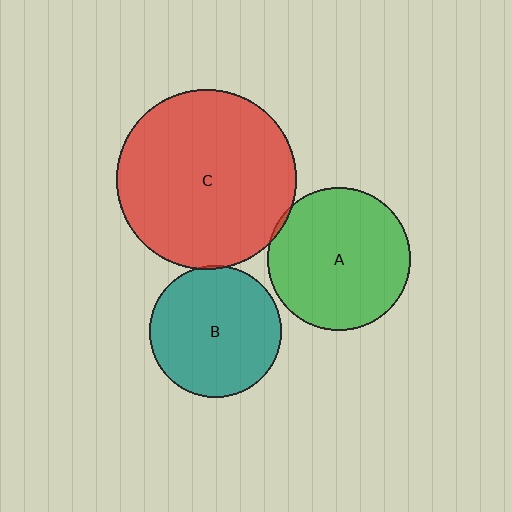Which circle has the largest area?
Circle C (red).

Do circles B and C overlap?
Yes.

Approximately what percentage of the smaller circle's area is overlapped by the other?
Approximately 5%.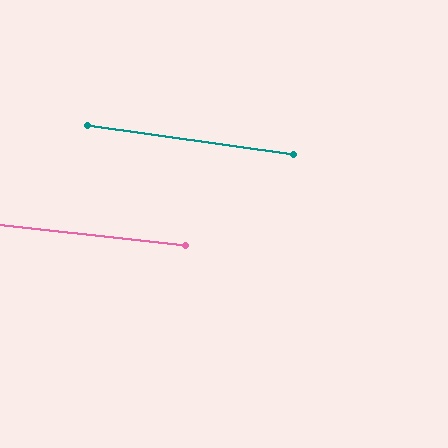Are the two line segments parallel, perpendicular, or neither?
Parallel — their directions differ by only 1.8°.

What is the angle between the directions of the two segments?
Approximately 2 degrees.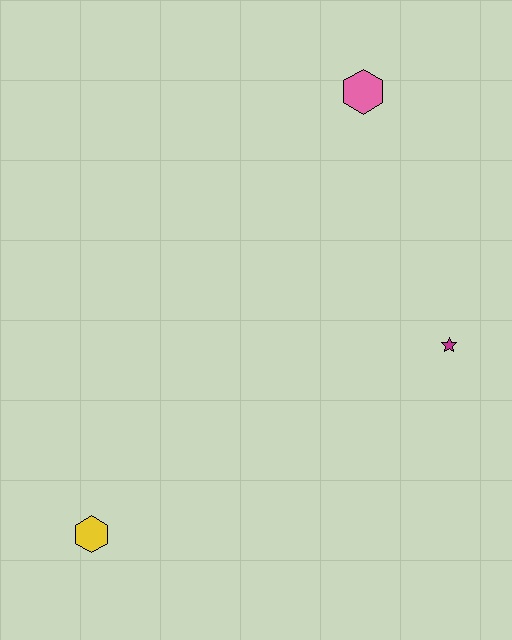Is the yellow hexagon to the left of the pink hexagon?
Yes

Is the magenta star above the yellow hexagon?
Yes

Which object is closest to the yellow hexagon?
The magenta star is closest to the yellow hexagon.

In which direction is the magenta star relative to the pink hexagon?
The magenta star is below the pink hexagon.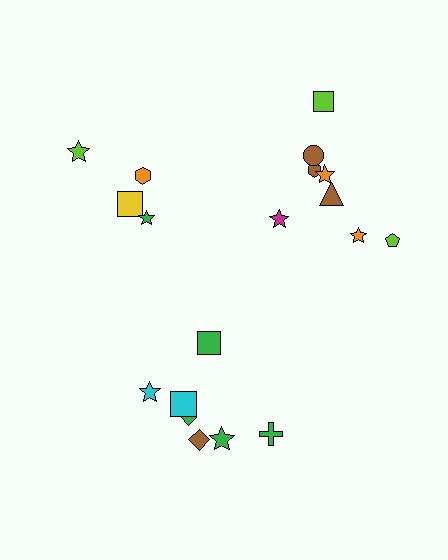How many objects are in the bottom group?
There are 7 objects.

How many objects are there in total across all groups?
There are 19 objects.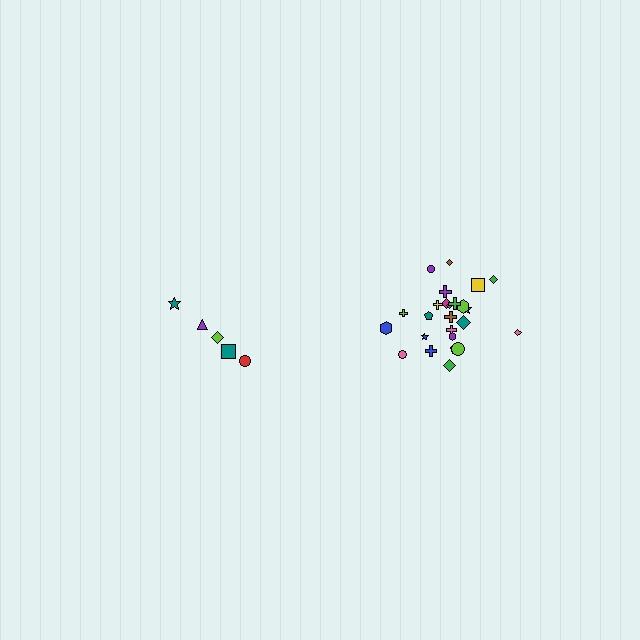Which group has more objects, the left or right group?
The right group.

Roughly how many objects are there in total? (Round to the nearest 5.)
Roughly 30 objects in total.